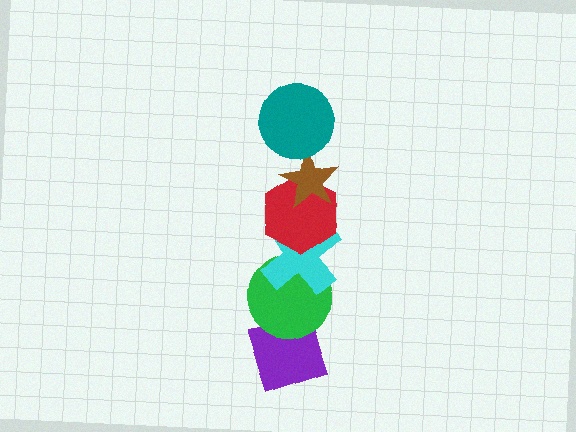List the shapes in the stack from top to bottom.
From top to bottom: the teal circle, the brown star, the red hexagon, the cyan cross, the green circle, the purple diamond.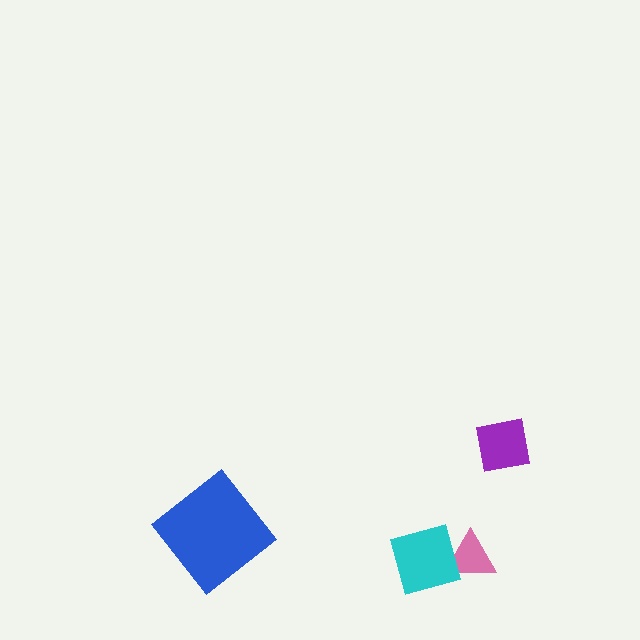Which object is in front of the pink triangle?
The cyan diamond is in front of the pink triangle.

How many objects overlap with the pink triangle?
1 object overlaps with the pink triangle.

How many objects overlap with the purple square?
0 objects overlap with the purple square.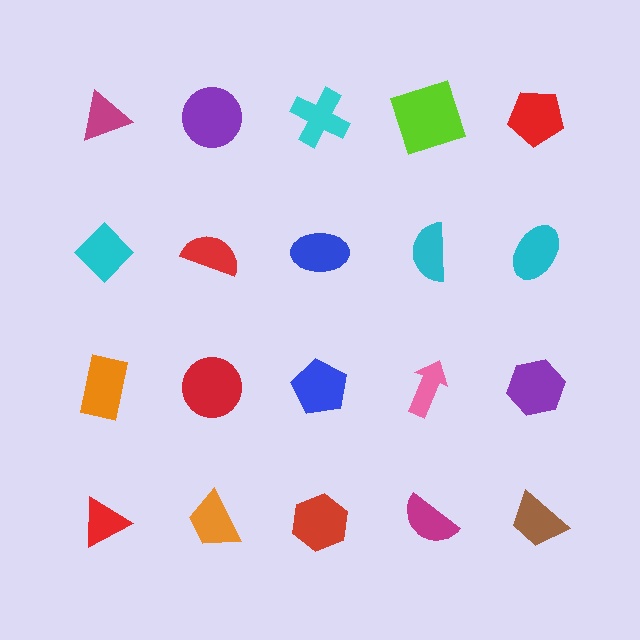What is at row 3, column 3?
A blue pentagon.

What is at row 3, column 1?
An orange rectangle.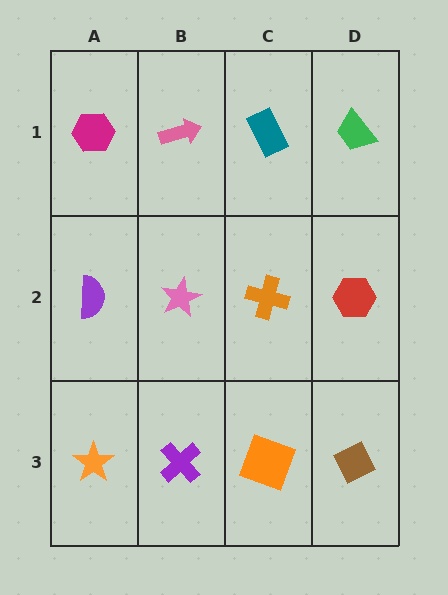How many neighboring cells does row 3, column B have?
3.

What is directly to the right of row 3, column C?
A brown diamond.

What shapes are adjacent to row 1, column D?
A red hexagon (row 2, column D), a teal rectangle (row 1, column C).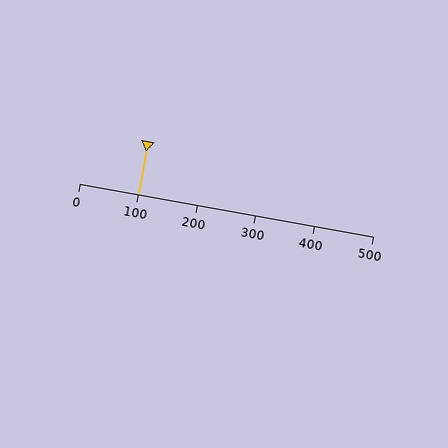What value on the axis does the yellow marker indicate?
The marker indicates approximately 100.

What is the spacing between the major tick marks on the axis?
The major ticks are spaced 100 apart.